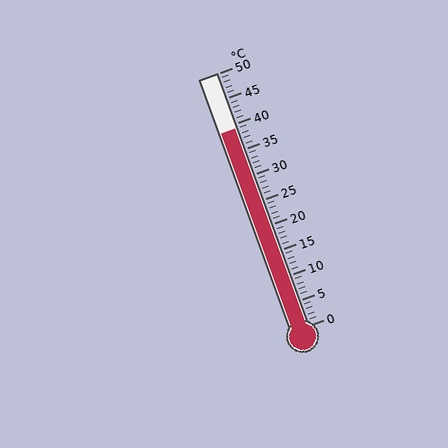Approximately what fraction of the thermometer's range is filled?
The thermometer is filled to approximately 80% of its range.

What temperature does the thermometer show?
The thermometer shows approximately 39°C.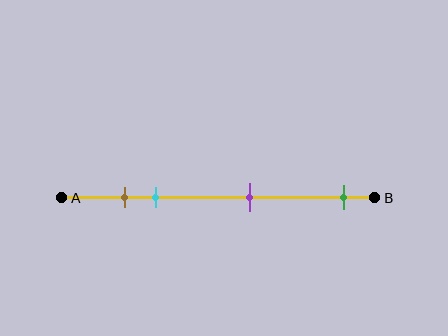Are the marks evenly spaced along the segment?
No, the marks are not evenly spaced.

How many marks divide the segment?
There are 4 marks dividing the segment.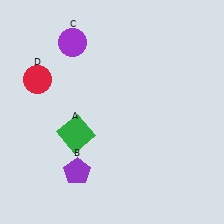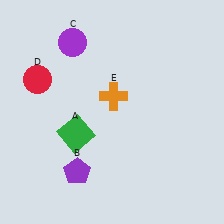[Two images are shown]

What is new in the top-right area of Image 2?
An orange cross (E) was added in the top-right area of Image 2.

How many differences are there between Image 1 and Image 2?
There is 1 difference between the two images.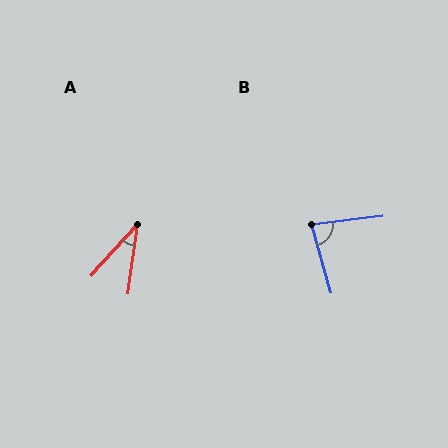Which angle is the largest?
B, at approximately 81 degrees.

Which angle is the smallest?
A, at approximately 35 degrees.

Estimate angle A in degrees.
Approximately 35 degrees.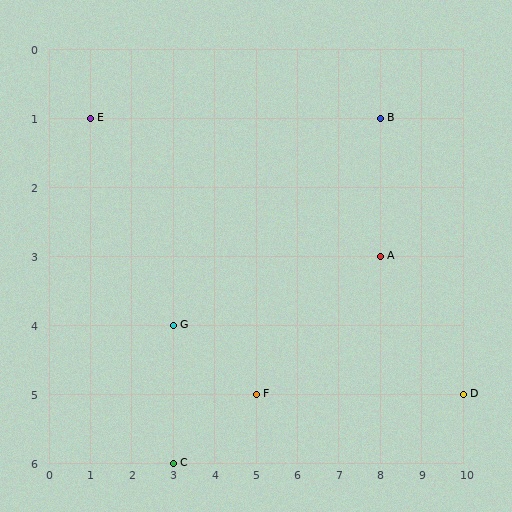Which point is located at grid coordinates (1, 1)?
Point E is at (1, 1).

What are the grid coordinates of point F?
Point F is at grid coordinates (5, 5).